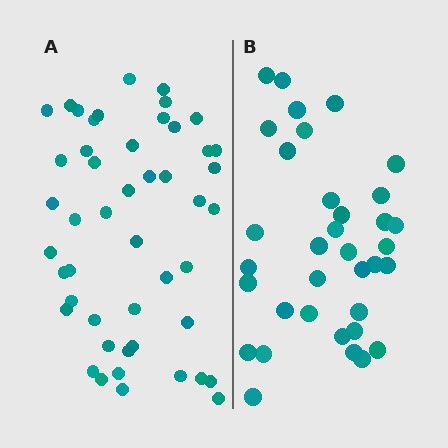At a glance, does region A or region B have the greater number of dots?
Region A (the left region) has more dots.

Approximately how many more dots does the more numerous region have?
Region A has approximately 15 more dots than region B.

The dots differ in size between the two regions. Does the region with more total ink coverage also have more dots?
No. Region B has more total ink coverage because its dots are larger, but region A actually contains more individual dots. Total area can be misleading — the number of items is what matters here.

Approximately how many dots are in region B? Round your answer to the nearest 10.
About 40 dots. (The exact count is 35, which rounds to 40.)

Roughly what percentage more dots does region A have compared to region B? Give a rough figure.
About 35% more.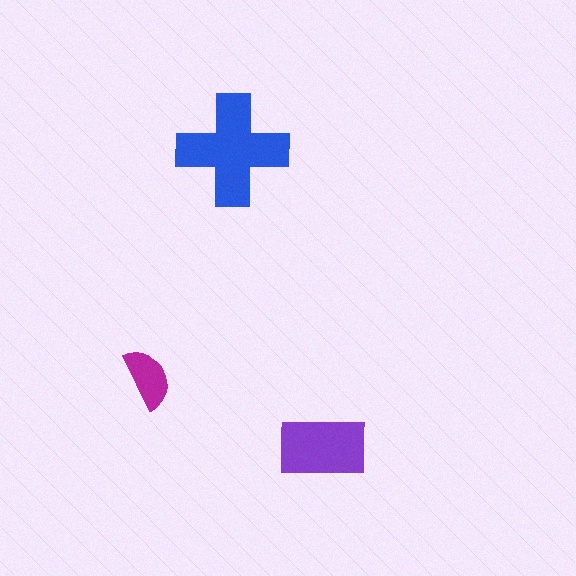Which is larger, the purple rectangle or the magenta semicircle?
The purple rectangle.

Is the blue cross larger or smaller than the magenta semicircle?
Larger.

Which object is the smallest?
The magenta semicircle.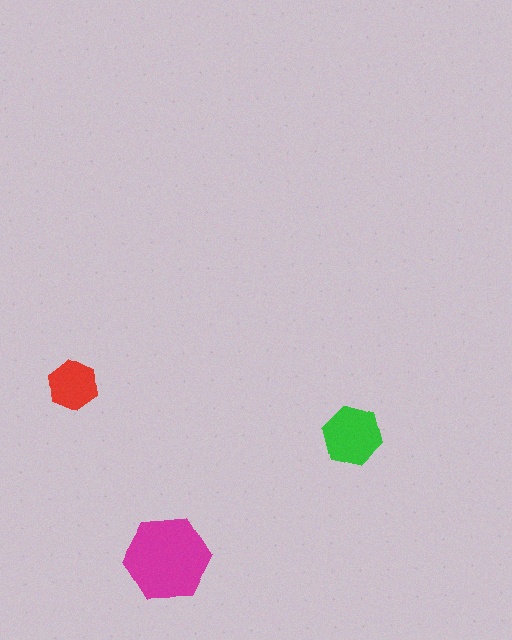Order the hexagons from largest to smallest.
the magenta one, the green one, the red one.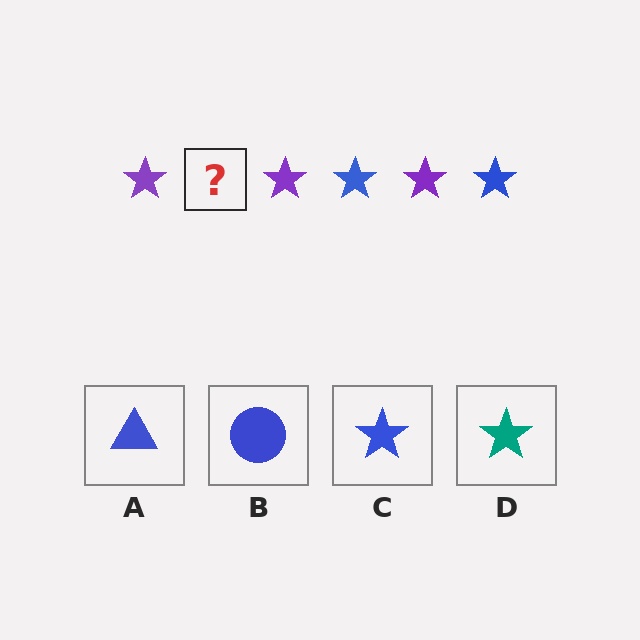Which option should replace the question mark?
Option C.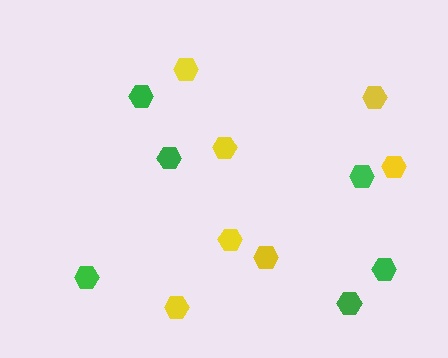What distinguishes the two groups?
There are 2 groups: one group of yellow hexagons (7) and one group of green hexagons (6).